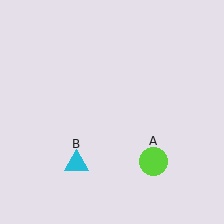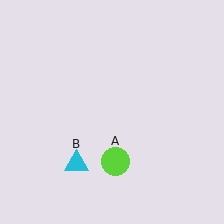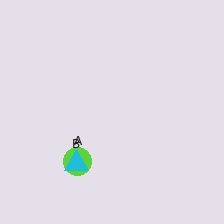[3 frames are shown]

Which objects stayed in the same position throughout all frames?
Cyan triangle (object B) remained stationary.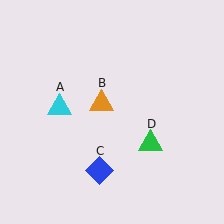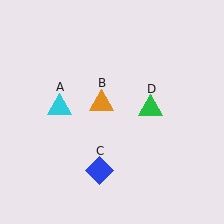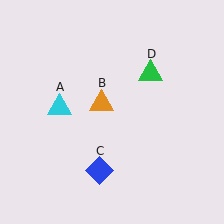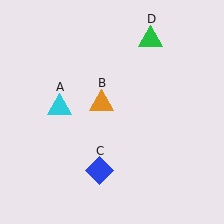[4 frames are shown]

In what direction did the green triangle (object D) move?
The green triangle (object D) moved up.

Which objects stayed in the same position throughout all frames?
Cyan triangle (object A) and orange triangle (object B) and blue diamond (object C) remained stationary.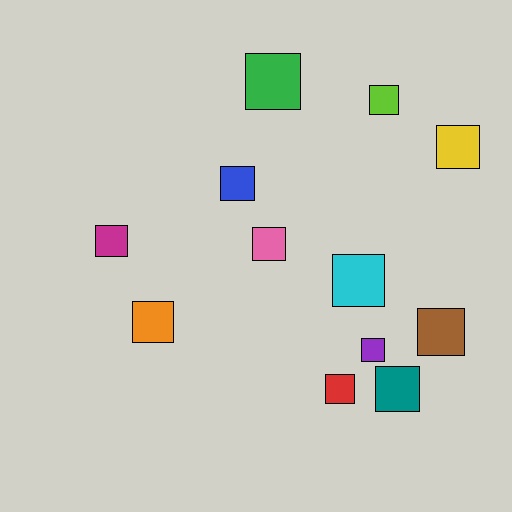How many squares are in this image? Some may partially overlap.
There are 12 squares.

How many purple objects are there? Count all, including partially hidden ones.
There is 1 purple object.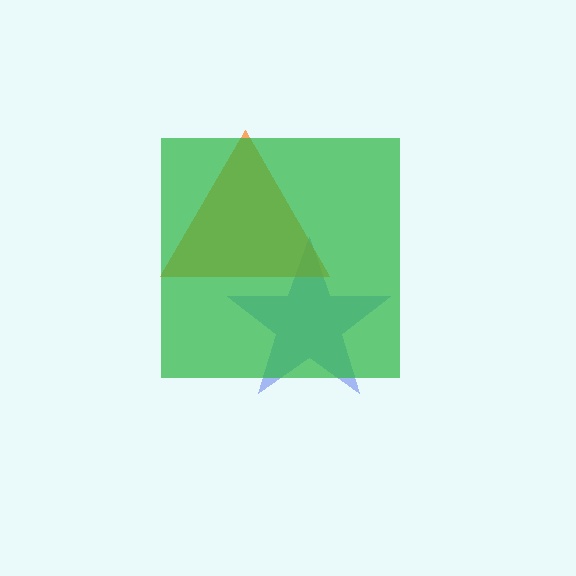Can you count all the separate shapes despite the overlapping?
Yes, there are 3 separate shapes.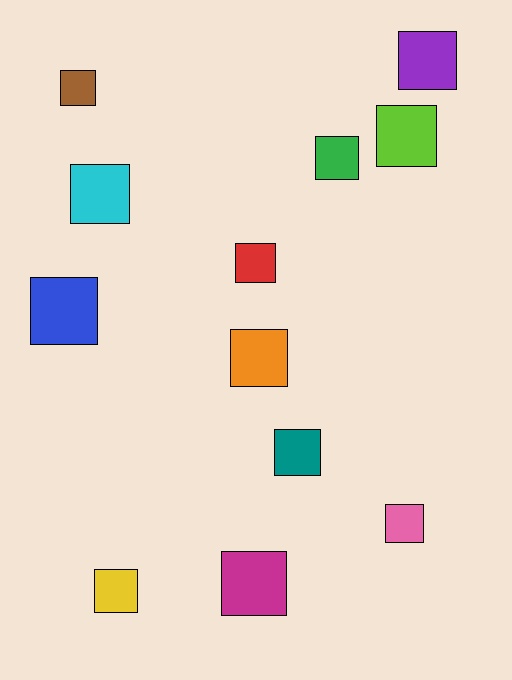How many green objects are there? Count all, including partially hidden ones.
There is 1 green object.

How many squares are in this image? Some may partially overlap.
There are 12 squares.